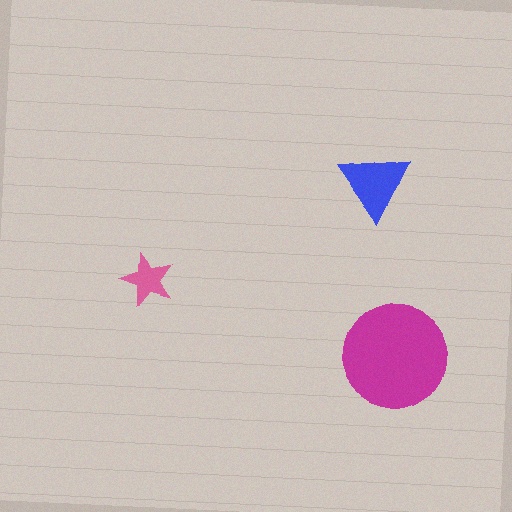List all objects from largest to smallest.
The magenta circle, the blue triangle, the pink star.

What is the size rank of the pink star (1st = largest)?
3rd.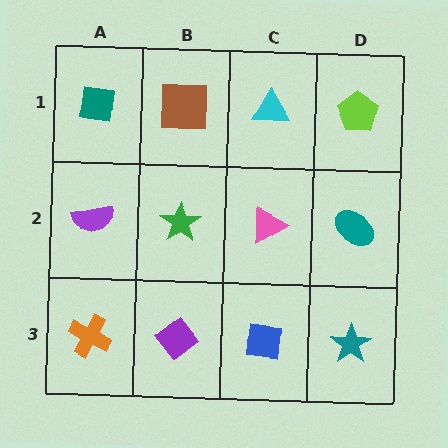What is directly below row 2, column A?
An orange cross.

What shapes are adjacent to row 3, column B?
A green star (row 2, column B), an orange cross (row 3, column A), a blue square (row 3, column C).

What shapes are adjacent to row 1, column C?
A pink triangle (row 2, column C), a brown square (row 1, column B), a lime pentagon (row 1, column D).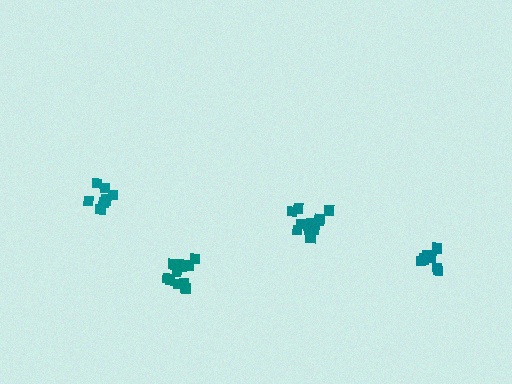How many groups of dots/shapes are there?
There are 4 groups.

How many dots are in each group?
Group 1: 12 dots, Group 2: 9 dots, Group 3: 9 dots, Group 4: 12 dots (42 total).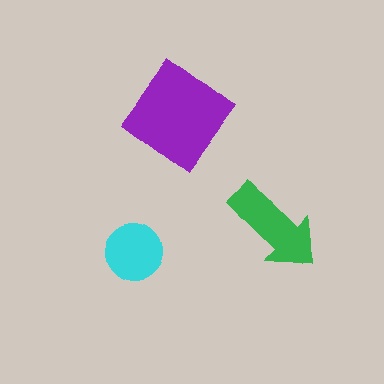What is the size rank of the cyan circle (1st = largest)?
3rd.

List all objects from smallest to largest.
The cyan circle, the green arrow, the purple diamond.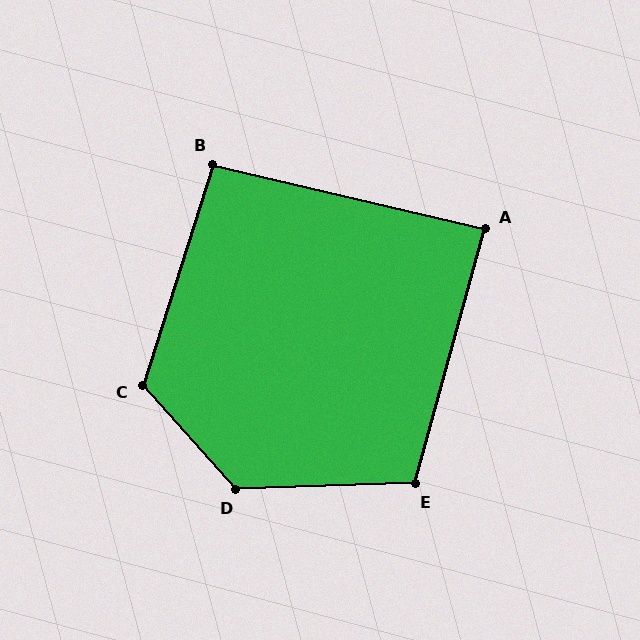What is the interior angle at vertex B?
Approximately 94 degrees (approximately right).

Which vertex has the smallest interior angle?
A, at approximately 88 degrees.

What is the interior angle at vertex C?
Approximately 121 degrees (obtuse).